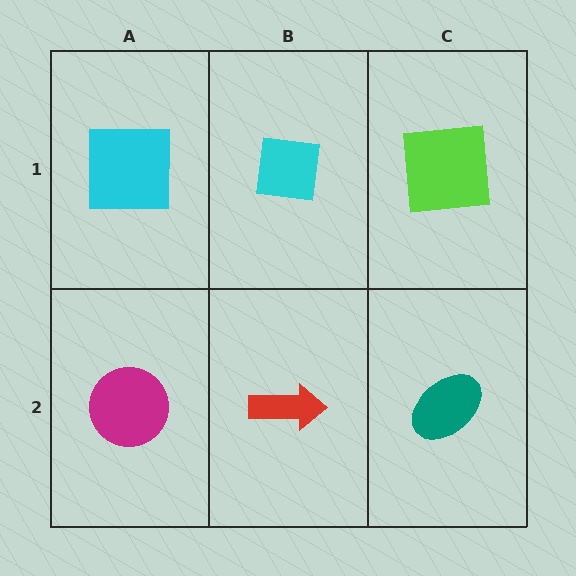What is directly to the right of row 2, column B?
A teal ellipse.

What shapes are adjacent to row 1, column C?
A teal ellipse (row 2, column C), a cyan square (row 1, column B).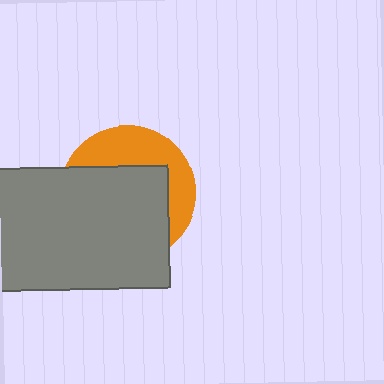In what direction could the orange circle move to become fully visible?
The orange circle could move toward the upper-right. That would shift it out from behind the gray rectangle entirely.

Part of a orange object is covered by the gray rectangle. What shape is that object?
It is a circle.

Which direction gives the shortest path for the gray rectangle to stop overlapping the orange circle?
Moving toward the lower-left gives the shortest separation.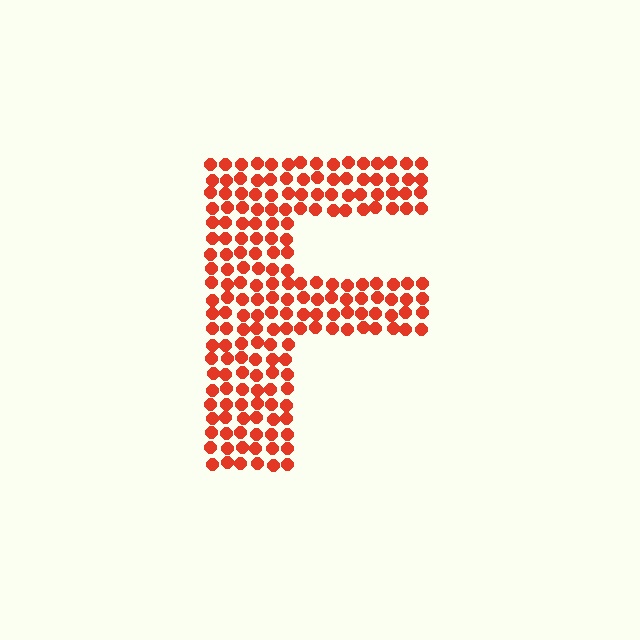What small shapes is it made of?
It is made of small circles.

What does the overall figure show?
The overall figure shows the letter F.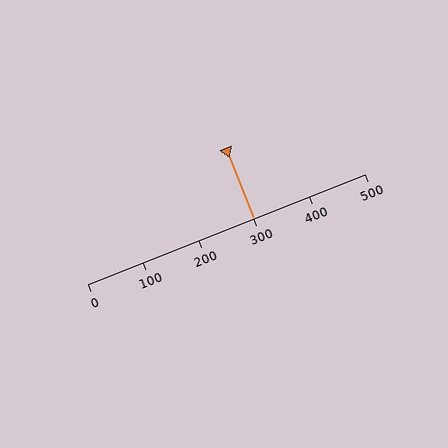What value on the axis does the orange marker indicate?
The marker indicates approximately 300.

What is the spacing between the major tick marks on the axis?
The major ticks are spaced 100 apart.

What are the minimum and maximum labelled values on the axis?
The axis runs from 0 to 500.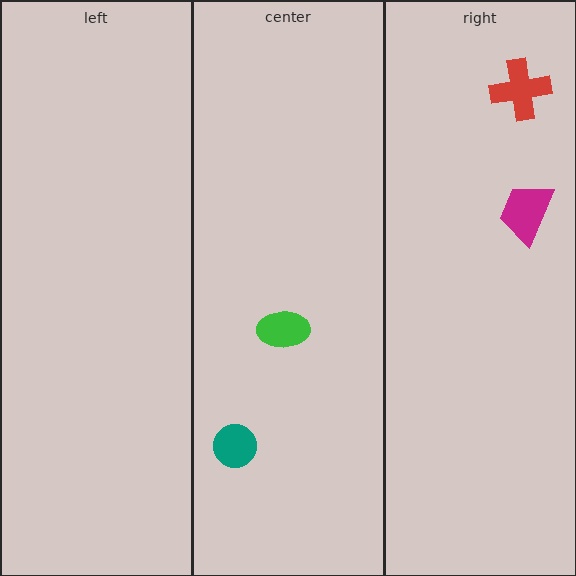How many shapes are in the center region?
2.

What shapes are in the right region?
The magenta trapezoid, the red cross.